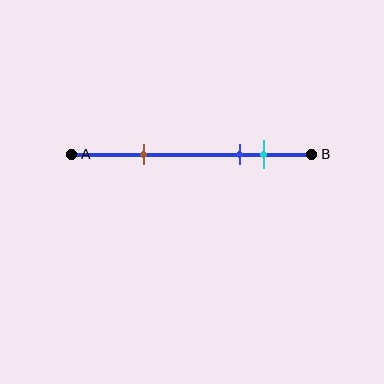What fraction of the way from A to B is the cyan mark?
The cyan mark is approximately 80% (0.8) of the way from A to B.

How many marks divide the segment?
There are 3 marks dividing the segment.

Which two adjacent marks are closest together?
The blue and cyan marks are the closest adjacent pair.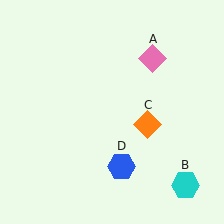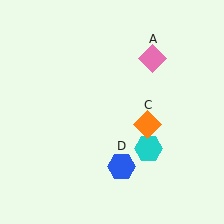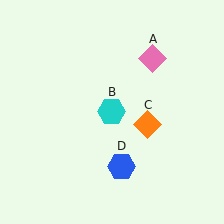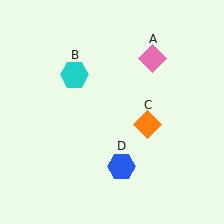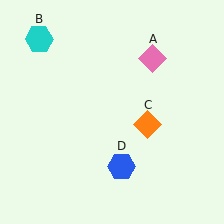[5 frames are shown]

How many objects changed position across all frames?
1 object changed position: cyan hexagon (object B).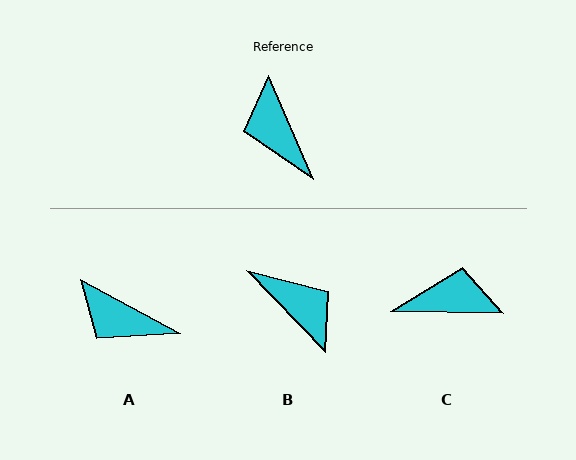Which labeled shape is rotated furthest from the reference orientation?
B, about 159 degrees away.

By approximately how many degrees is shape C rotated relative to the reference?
Approximately 114 degrees clockwise.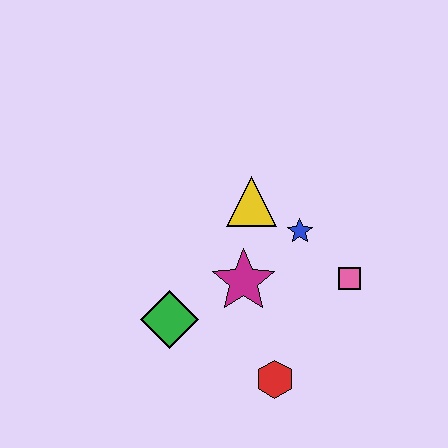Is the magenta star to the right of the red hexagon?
No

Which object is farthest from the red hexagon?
The yellow triangle is farthest from the red hexagon.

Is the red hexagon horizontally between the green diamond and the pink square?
Yes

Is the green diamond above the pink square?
No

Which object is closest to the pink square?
The blue star is closest to the pink square.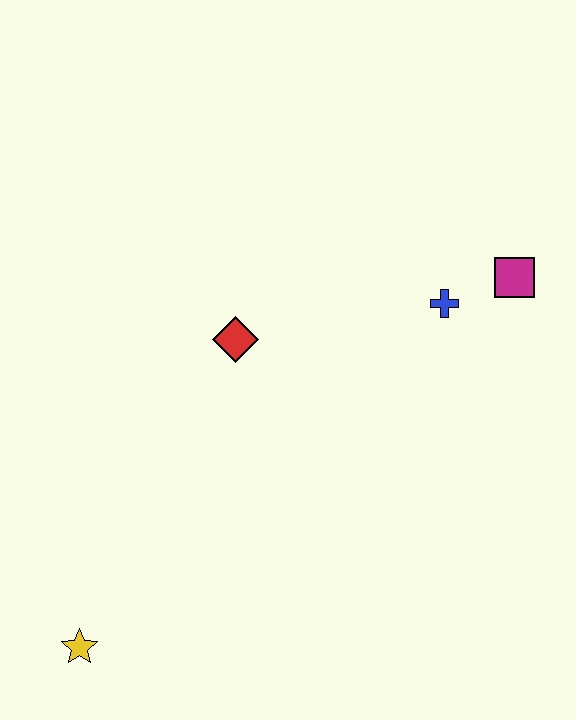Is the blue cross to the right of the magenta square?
No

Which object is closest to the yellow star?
The red diamond is closest to the yellow star.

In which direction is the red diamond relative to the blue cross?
The red diamond is to the left of the blue cross.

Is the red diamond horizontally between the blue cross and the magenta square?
No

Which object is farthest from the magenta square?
The yellow star is farthest from the magenta square.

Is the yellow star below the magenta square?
Yes